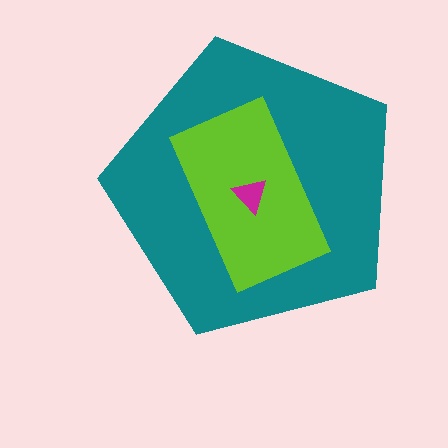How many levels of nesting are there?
3.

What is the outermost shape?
The teal pentagon.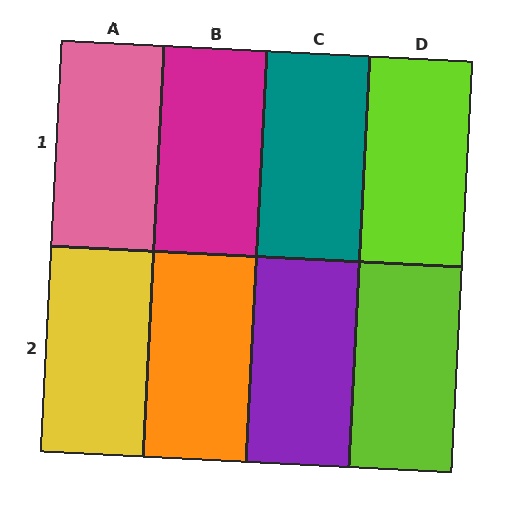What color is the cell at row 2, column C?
Purple.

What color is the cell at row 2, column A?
Yellow.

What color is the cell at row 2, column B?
Orange.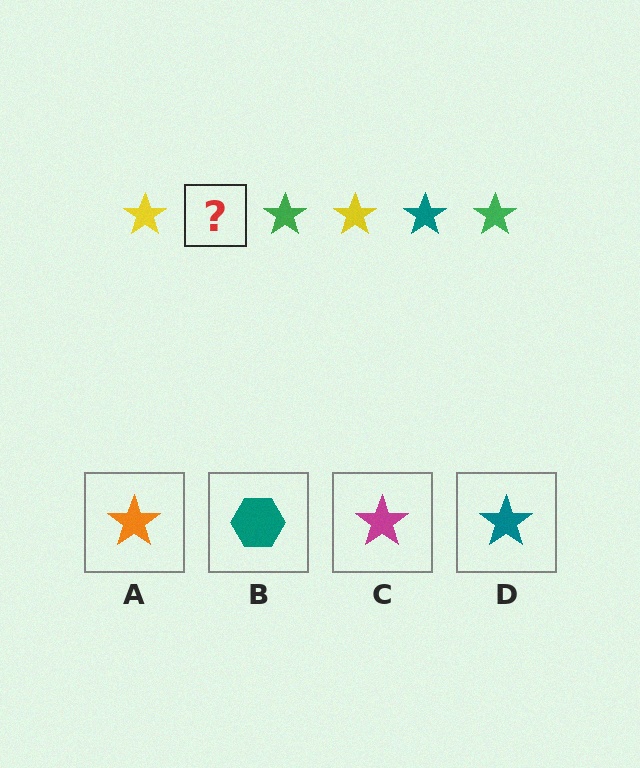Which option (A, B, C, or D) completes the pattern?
D.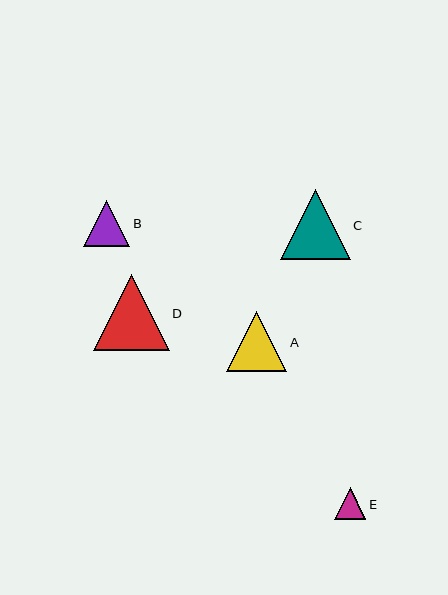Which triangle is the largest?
Triangle D is the largest with a size of approximately 76 pixels.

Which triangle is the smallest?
Triangle E is the smallest with a size of approximately 31 pixels.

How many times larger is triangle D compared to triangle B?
Triangle D is approximately 1.6 times the size of triangle B.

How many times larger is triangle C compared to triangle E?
Triangle C is approximately 2.2 times the size of triangle E.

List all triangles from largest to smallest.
From largest to smallest: D, C, A, B, E.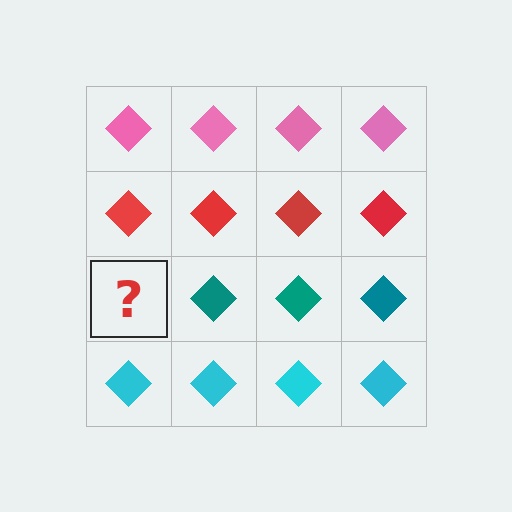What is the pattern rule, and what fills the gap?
The rule is that each row has a consistent color. The gap should be filled with a teal diamond.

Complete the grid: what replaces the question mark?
The question mark should be replaced with a teal diamond.